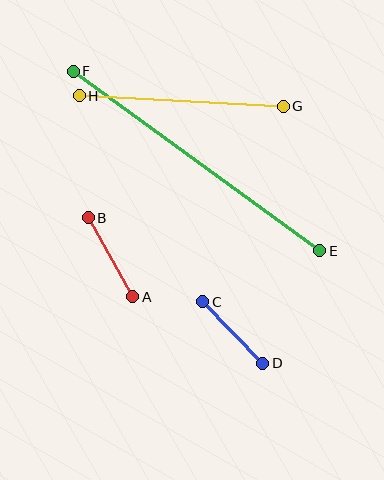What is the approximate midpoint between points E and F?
The midpoint is at approximately (196, 161) pixels.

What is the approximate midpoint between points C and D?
The midpoint is at approximately (233, 332) pixels.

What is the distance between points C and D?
The distance is approximately 85 pixels.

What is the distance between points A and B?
The distance is approximately 91 pixels.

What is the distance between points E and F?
The distance is approximately 305 pixels.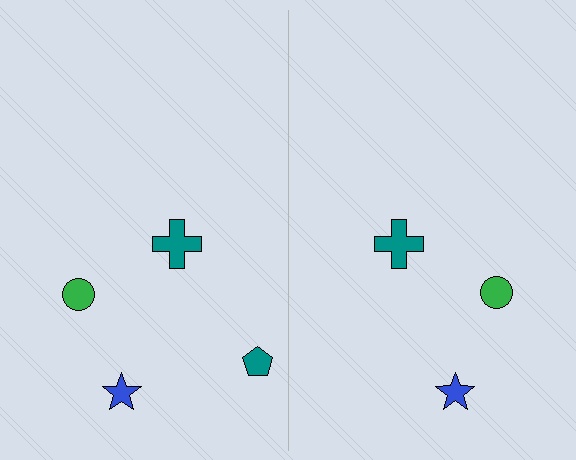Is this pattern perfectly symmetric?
No, the pattern is not perfectly symmetric. A teal pentagon is missing from the right side.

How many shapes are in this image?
There are 7 shapes in this image.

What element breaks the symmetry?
A teal pentagon is missing from the right side.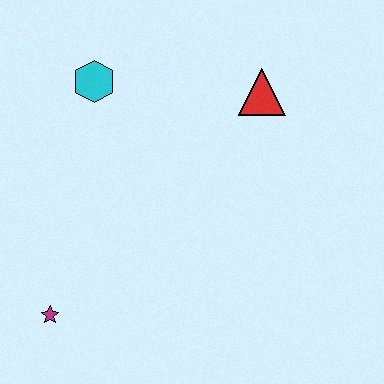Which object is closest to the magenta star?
The cyan hexagon is closest to the magenta star.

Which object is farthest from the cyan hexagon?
The magenta star is farthest from the cyan hexagon.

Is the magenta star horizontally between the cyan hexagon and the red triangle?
No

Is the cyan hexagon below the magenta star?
No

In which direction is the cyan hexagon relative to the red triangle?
The cyan hexagon is to the left of the red triangle.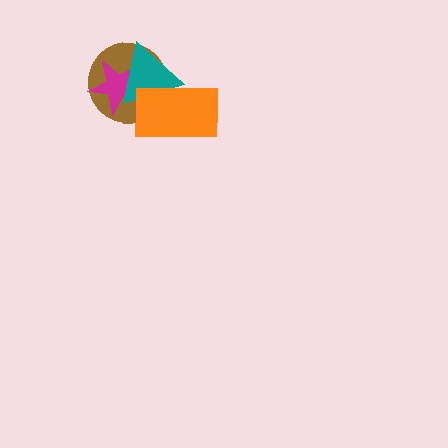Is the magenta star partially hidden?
Yes, it is partially covered by another shape.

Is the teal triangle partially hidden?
Yes, it is partially covered by another shape.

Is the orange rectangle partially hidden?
No, no other shape covers it.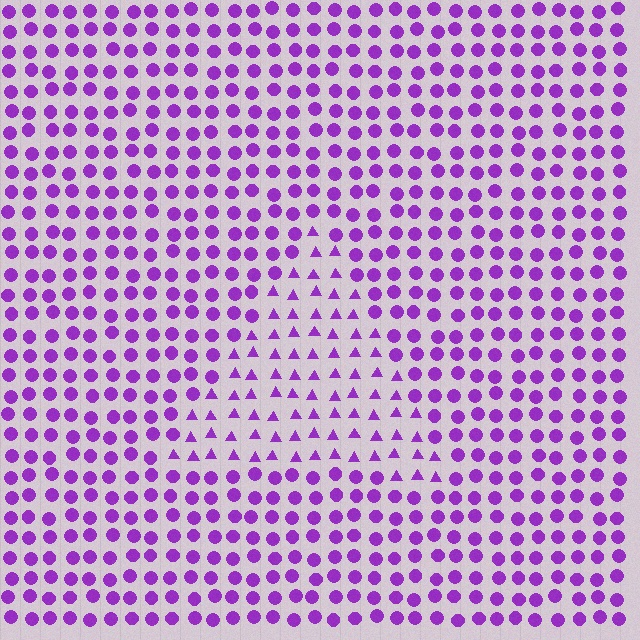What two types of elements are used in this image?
The image uses triangles inside the triangle region and circles outside it.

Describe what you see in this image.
The image is filled with small purple elements arranged in a uniform grid. A triangle-shaped region contains triangles, while the surrounding area contains circles. The boundary is defined purely by the change in element shape.